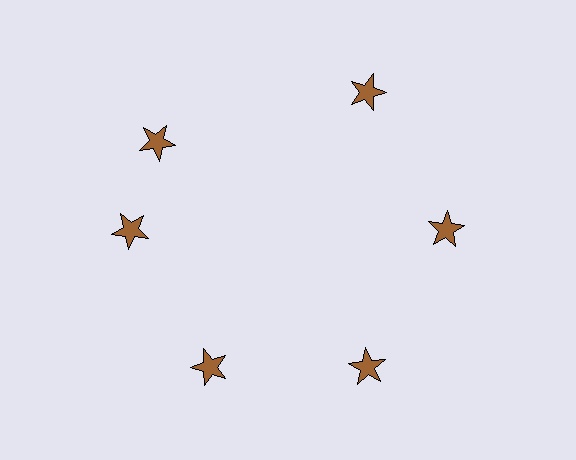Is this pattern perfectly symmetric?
No. The 6 brown stars are arranged in a ring, but one element near the 11 o'clock position is rotated out of alignment along the ring, breaking the 6-fold rotational symmetry.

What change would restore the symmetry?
The symmetry would be restored by rotating it back into even spacing with its neighbors so that all 6 stars sit at equal angles and equal distance from the center.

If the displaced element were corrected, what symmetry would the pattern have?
It would have 6-fold rotational symmetry — the pattern would map onto itself every 60 degrees.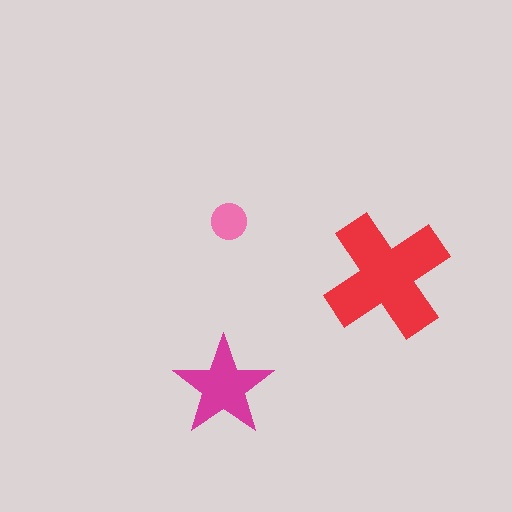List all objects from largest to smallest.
The red cross, the magenta star, the pink circle.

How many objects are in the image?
There are 3 objects in the image.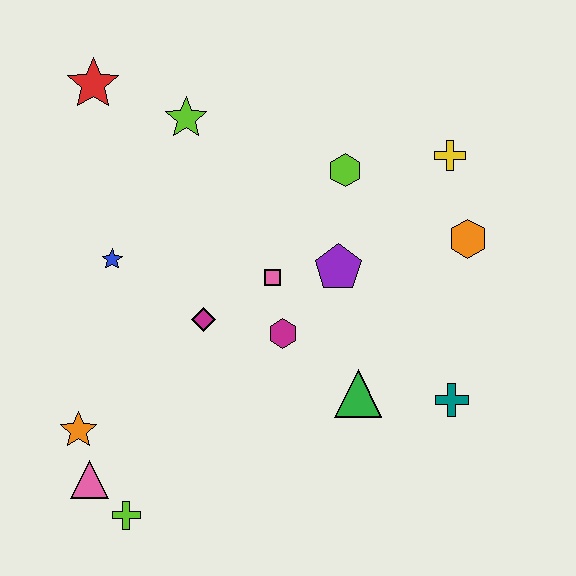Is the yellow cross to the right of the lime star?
Yes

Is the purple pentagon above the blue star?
No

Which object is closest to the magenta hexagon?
The pink square is closest to the magenta hexagon.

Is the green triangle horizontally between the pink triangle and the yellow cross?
Yes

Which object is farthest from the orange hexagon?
The pink triangle is farthest from the orange hexagon.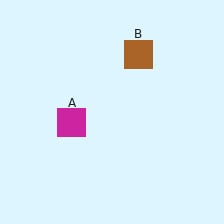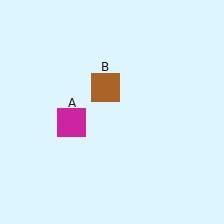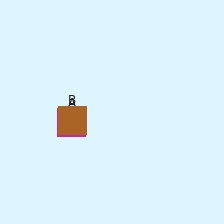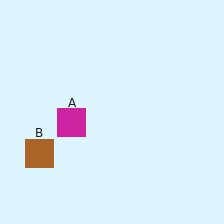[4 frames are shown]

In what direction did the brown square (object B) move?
The brown square (object B) moved down and to the left.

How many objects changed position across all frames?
1 object changed position: brown square (object B).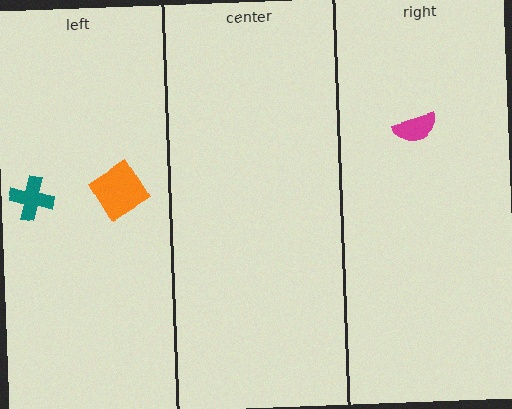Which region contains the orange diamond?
The left region.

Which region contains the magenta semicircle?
The right region.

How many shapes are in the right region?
1.